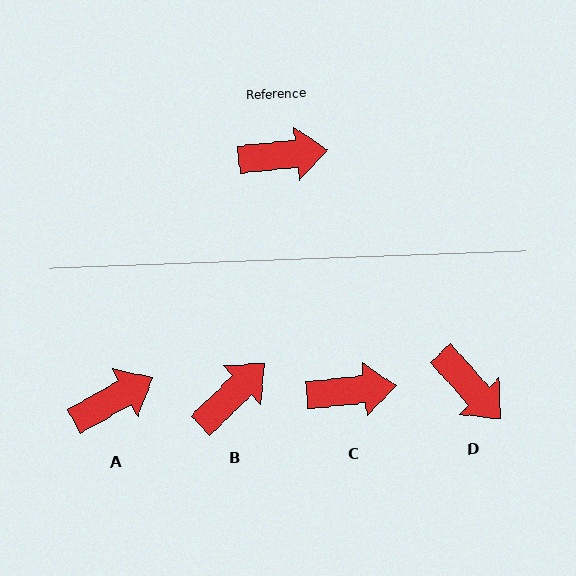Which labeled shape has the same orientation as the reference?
C.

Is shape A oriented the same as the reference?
No, it is off by about 23 degrees.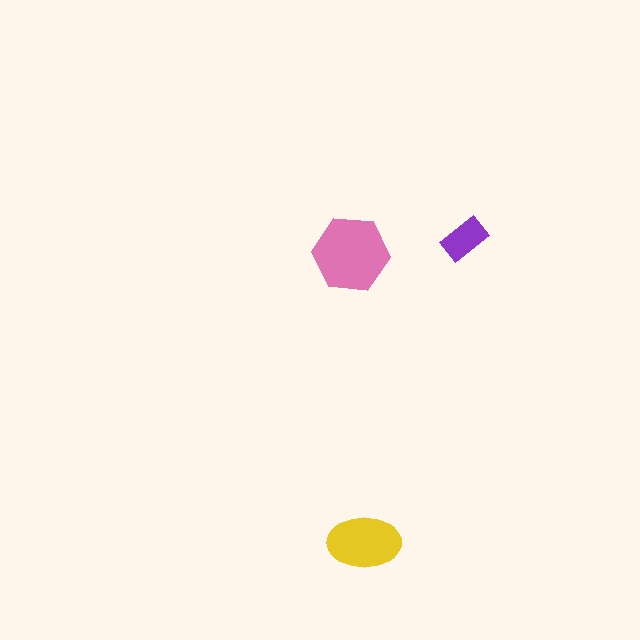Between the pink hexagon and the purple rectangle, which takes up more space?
The pink hexagon.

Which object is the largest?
The pink hexagon.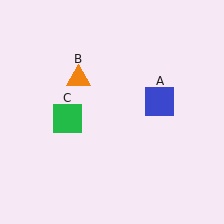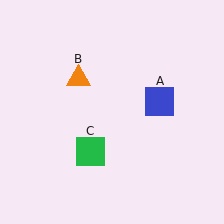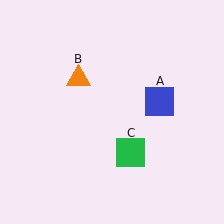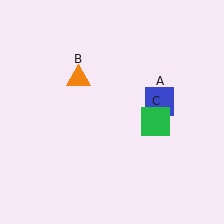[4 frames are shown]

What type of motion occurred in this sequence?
The green square (object C) rotated counterclockwise around the center of the scene.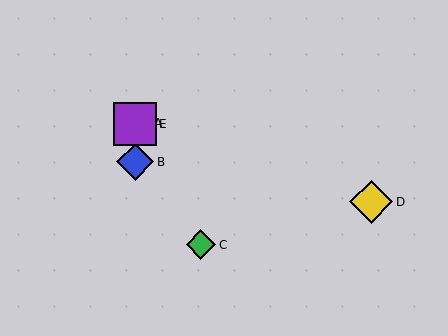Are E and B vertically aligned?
Yes, both are at x≈135.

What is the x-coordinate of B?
Object B is at x≈135.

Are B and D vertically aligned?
No, B is at x≈135 and D is at x≈371.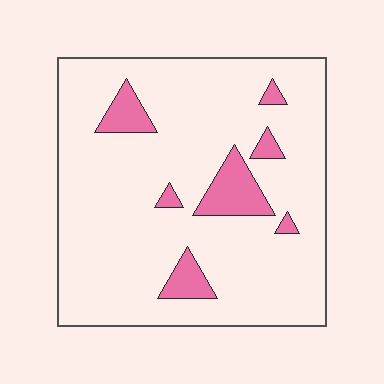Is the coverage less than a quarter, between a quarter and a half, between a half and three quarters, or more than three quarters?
Less than a quarter.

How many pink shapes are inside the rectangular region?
7.